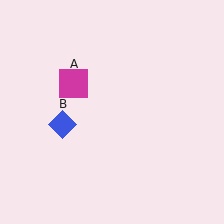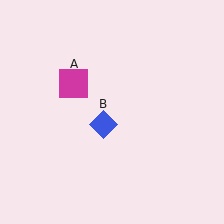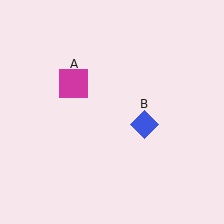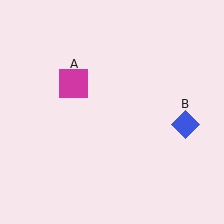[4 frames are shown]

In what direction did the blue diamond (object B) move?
The blue diamond (object B) moved right.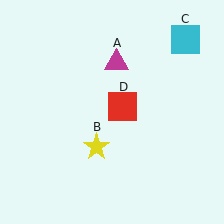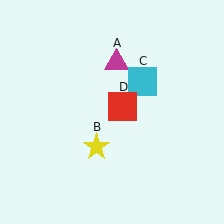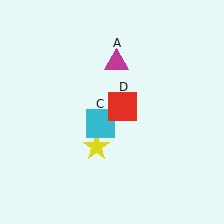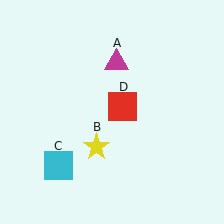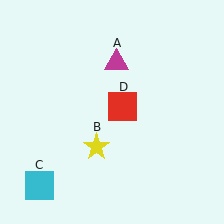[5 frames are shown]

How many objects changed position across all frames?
1 object changed position: cyan square (object C).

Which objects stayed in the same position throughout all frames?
Magenta triangle (object A) and yellow star (object B) and red square (object D) remained stationary.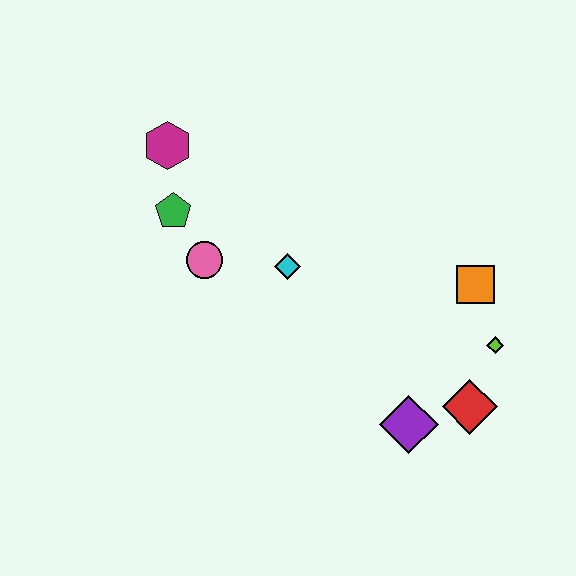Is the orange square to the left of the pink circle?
No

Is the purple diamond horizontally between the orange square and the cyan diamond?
Yes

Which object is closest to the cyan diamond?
The pink circle is closest to the cyan diamond.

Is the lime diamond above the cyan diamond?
No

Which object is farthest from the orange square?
The magenta hexagon is farthest from the orange square.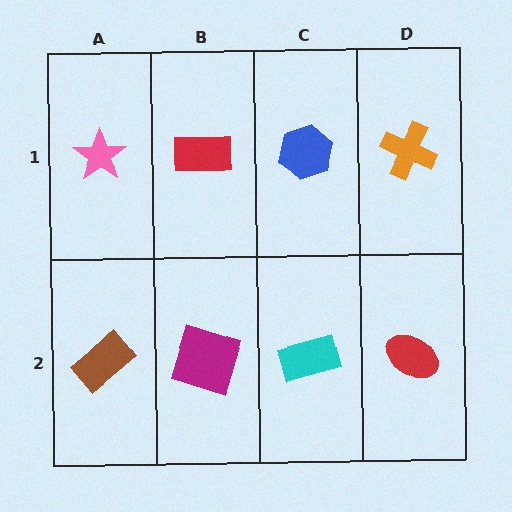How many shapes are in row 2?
4 shapes.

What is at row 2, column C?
A cyan rectangle.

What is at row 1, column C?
A blue hexagon.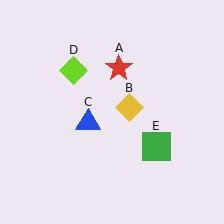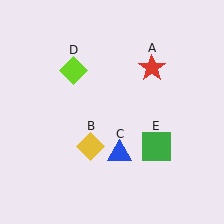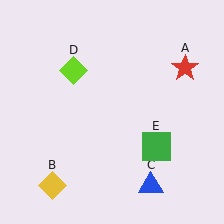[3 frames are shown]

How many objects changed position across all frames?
3 objects changed position: red star (object A), yellow diamond (object B), blue triangle (object C).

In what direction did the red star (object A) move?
The red star (object A) moved right.